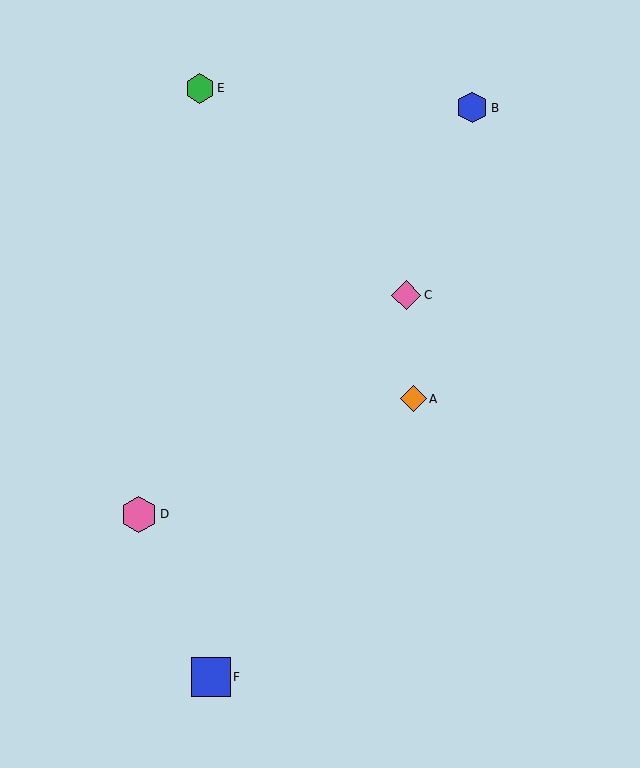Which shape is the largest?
The blue square (labeled F) is the largest.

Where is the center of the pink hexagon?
The center of the pink hexagon is at (139, 514).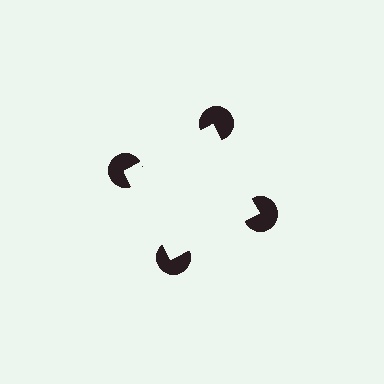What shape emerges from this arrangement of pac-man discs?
An illusory square — its edges are inferred from the aligned wedge cuts in the pac-man discs, not physically drawn.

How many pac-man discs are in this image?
There are 4 — one at each vertex of the illusory square.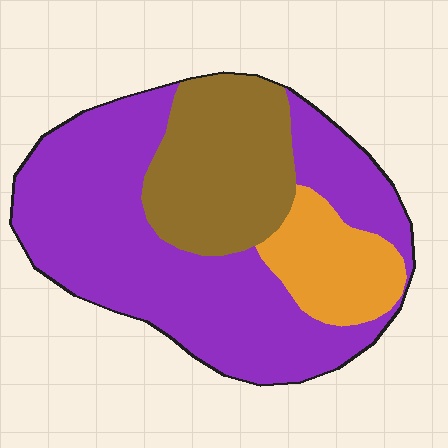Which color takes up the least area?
Orange, at roughly 15%.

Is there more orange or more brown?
Brown.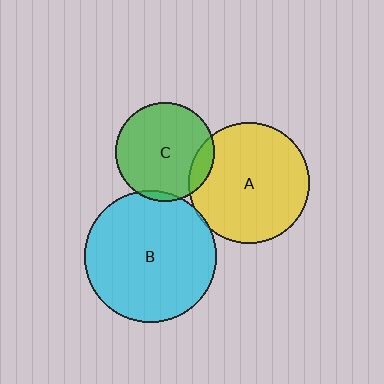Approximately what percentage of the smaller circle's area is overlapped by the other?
Approximately 5%.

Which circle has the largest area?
Circle B (cyan).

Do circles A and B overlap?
Yes.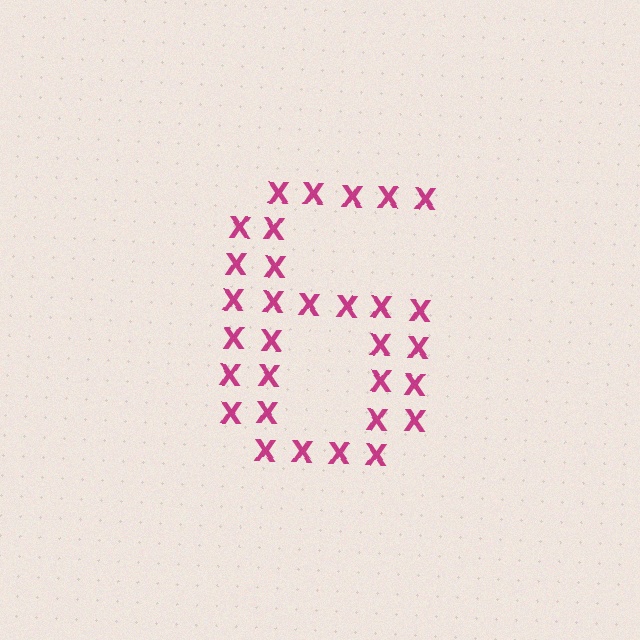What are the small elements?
The small elements are letter X's.